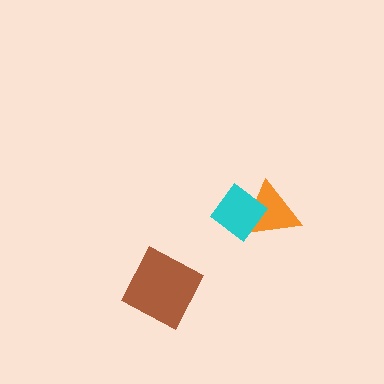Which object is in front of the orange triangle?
The cyan diamond is in front of the orange triangle.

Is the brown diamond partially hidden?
No, no other shape covers it.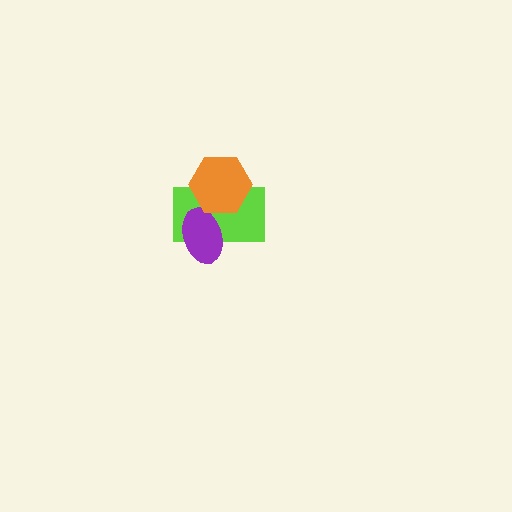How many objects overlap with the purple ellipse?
2 objects overlap with the purple ellipse.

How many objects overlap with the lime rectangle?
2 objects overlap with the lime rectangle.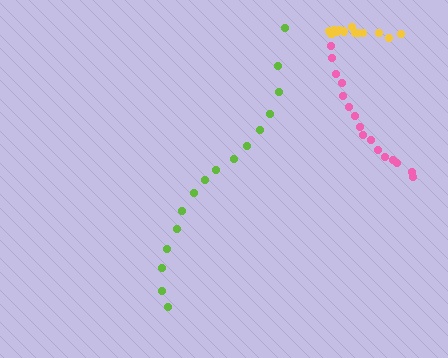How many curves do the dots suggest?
There are 3 distinct paths.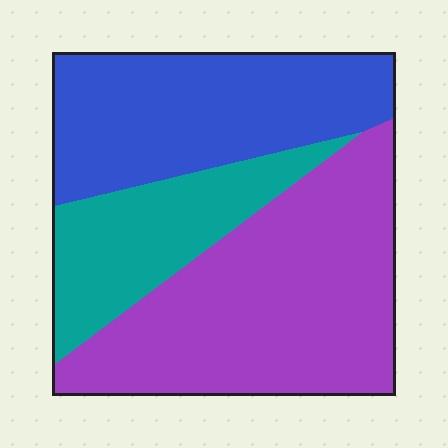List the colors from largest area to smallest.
From largest to smallest: purple, blue, teal.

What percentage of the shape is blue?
Blue covers 33% of the shape.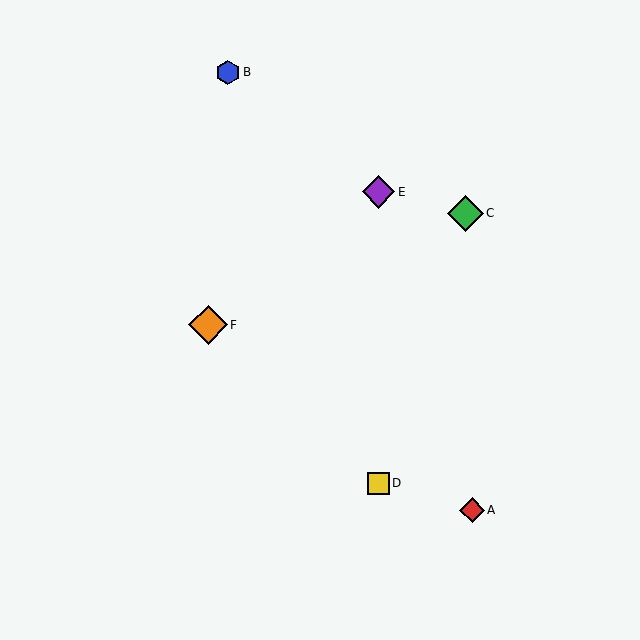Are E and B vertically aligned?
No, E is at x≈379 and B is at x≈228.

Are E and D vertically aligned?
Yes, both are at x≈379.